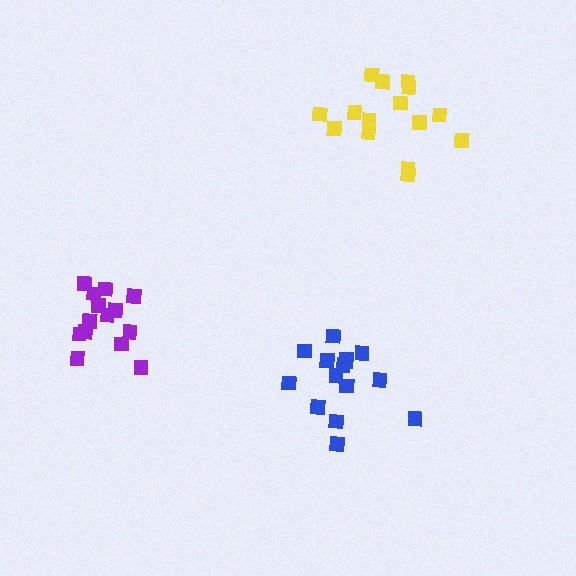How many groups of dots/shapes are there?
There are 3 groups.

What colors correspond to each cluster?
The clusters are colored: purple, yellow, blue.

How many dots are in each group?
Group 1: 14 dots, Group 2: 15 dots, Group 3: 15 dots (44 total).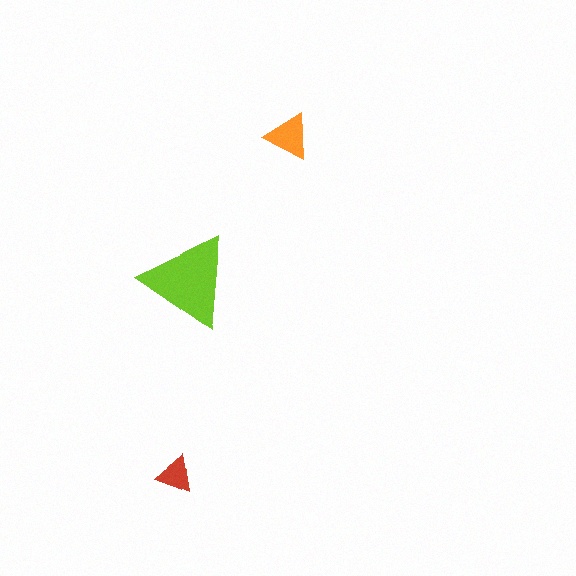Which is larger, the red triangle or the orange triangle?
The orange one.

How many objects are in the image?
There are 3 objects in the image.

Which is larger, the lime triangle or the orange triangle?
The lime one.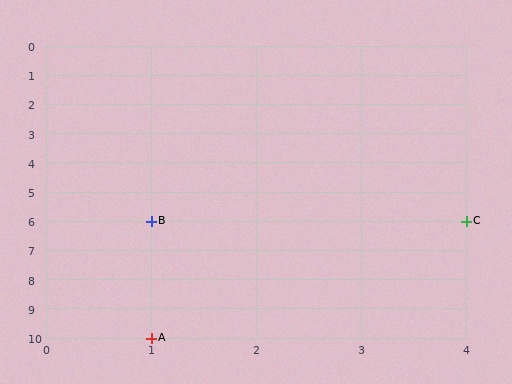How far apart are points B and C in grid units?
Points B and C are 3 columns apart.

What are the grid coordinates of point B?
Point B is at grid coordinates (1, 6).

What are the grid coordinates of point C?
Point C is at grid coordinates (4, 6).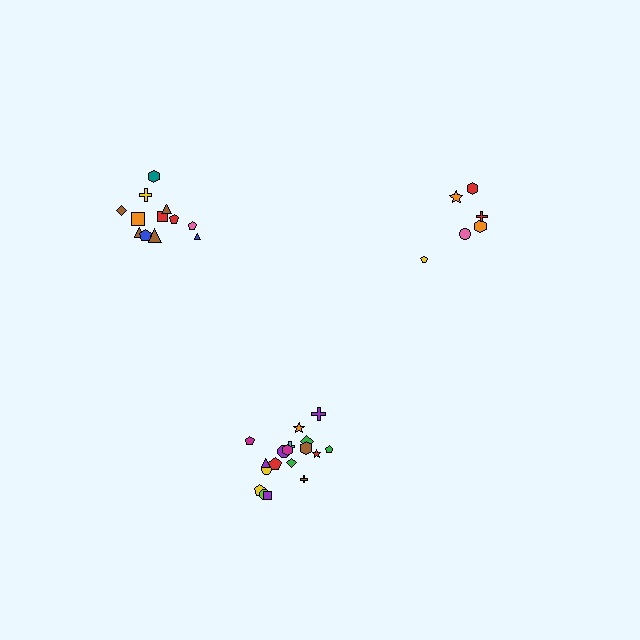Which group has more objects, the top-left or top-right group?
The top-left group.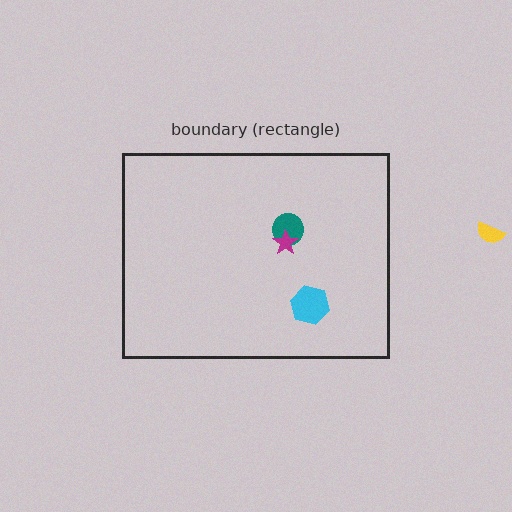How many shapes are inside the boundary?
3 inside, 1 outside.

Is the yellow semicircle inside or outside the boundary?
Outside.